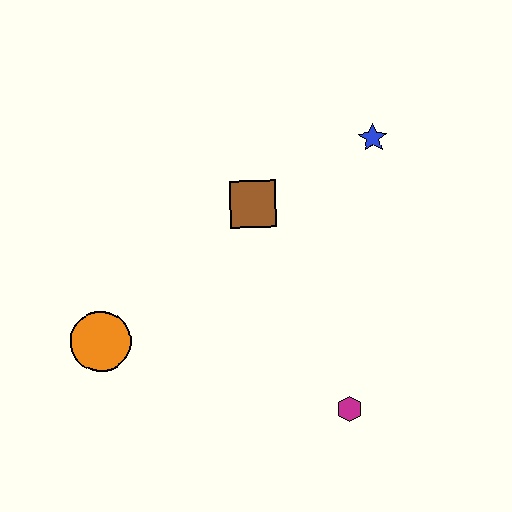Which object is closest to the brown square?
The blue star is closest to the brown square.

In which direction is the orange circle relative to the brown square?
The orange circle is to the left of the brown square.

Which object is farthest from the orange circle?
The blue star is farthest from the orange circle.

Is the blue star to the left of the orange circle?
No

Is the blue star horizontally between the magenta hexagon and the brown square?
No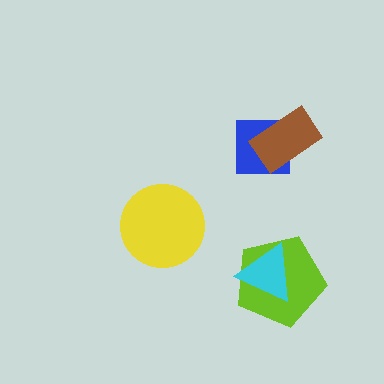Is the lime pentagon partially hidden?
Yes, it is partially covered by another shape.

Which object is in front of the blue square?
The brown rectangle is in front of the blue square.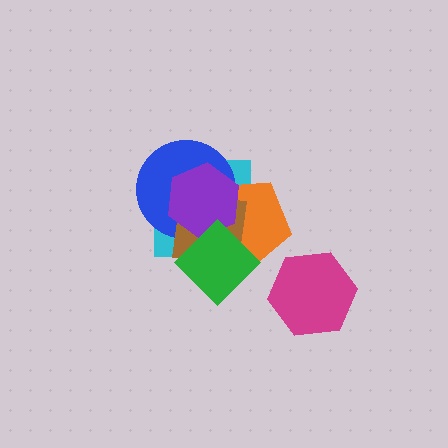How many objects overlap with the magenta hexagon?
0 objects overlap with the magenta hexagon.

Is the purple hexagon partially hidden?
Yes, it is partially covered by another shape.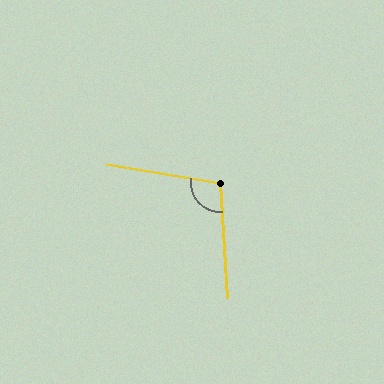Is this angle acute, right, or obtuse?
It is obtuse.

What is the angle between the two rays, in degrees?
Approximately 103 degrees.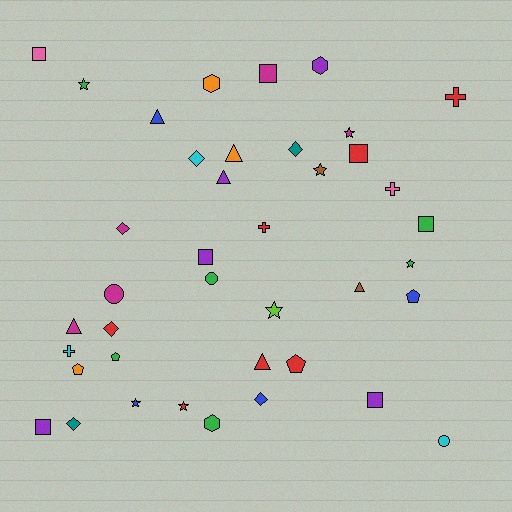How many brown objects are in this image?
There are 2 brown objects.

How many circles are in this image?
There are 3 circles.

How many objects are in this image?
There are 40 objects.